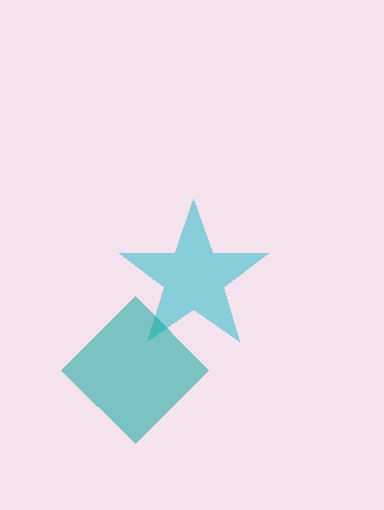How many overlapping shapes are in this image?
There are 2 overlapping shapes in the image.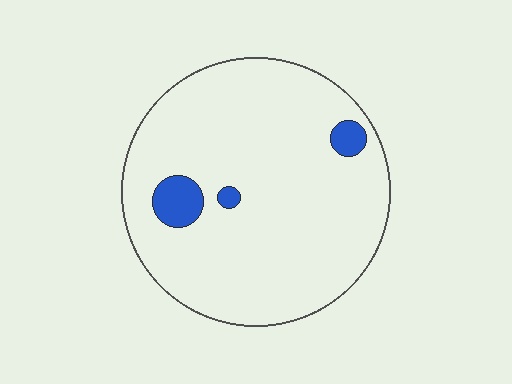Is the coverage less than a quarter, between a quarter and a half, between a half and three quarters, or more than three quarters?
Less than a quarter.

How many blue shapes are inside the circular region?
3.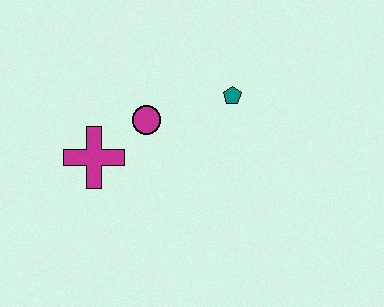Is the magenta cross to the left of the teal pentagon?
Yes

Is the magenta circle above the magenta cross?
Yes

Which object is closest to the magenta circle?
The magenta cross is closest to the magenta circle.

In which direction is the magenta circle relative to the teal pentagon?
The magenta circle is to the left of the teal pentagon.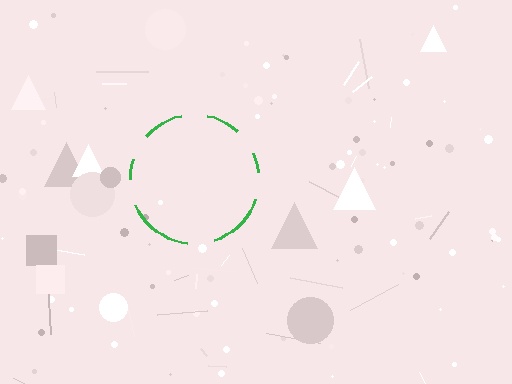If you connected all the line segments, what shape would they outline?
They would outline a circle.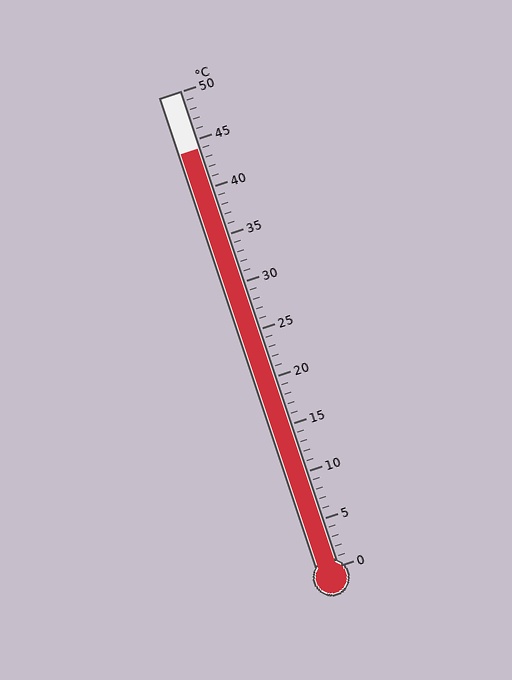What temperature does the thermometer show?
The thermometer shows approximately 44°C.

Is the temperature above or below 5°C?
The temperature is above 5°C.